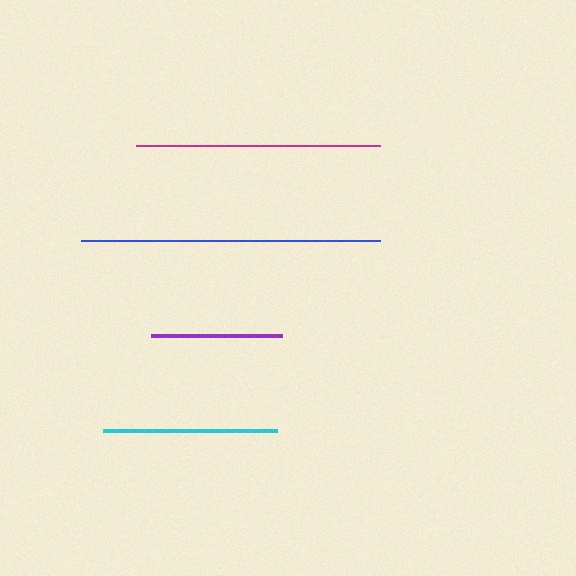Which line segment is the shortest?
The purple line is the shortest at approximately 131 pixels.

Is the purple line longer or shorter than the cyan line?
The cyan line is longer than the purple line.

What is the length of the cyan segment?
The cyan segment is approximately 175 pixels long.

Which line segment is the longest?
The blue line is the longest at approximately 299 pixels.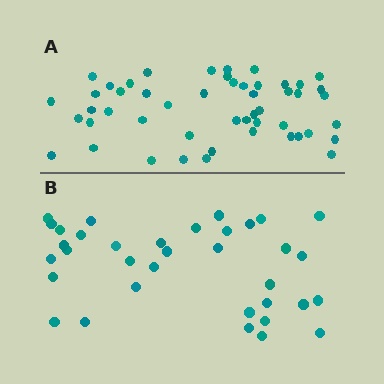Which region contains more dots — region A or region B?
Region A (the top region) has more dots.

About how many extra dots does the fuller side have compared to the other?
Region A has approximately 15 more dots than region B.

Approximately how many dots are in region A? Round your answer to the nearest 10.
About 50 dots.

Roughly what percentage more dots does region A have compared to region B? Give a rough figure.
About 45% more.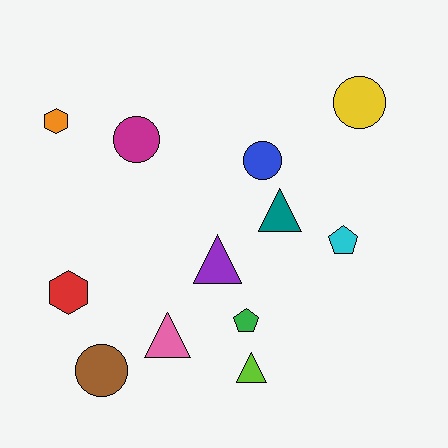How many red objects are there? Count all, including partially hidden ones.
There is 1 red object.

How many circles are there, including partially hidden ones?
There are 4 circles.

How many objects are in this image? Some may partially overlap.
There are 12 objects.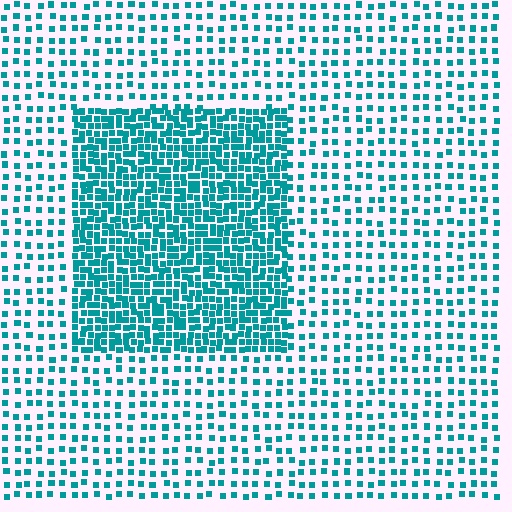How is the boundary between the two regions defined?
The boundary is defined by a change in element density (approximately 2.5x ratio). All elements are the same color, size, and shape.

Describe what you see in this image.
The image contains small teal elements arranged at two different densities. A rectangle-shaped region is visible where the elements are more densely packed than the surrounding area.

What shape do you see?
I see a rectangle.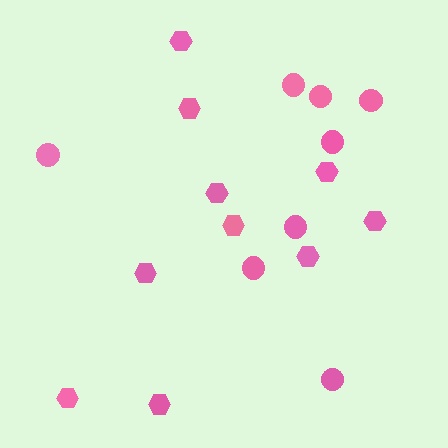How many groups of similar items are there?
There are 2 groups: one group of circles (8) and one group of hexagons (10).